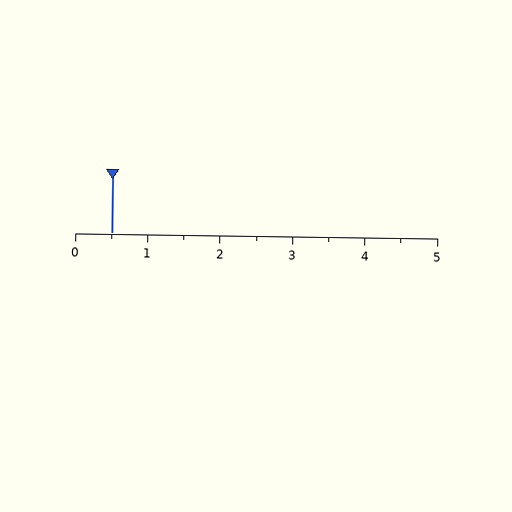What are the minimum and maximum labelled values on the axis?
The axis runs from 0 to 5.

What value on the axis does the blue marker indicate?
The marker indicates approximately 0.5.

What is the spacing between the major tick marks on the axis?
The major ticks are spaced 1 apart.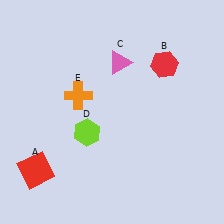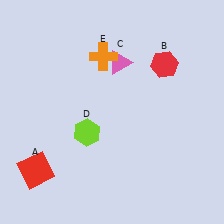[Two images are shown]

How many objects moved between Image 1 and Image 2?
1 object moved between the two images.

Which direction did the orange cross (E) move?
The orange cross (E) moved up.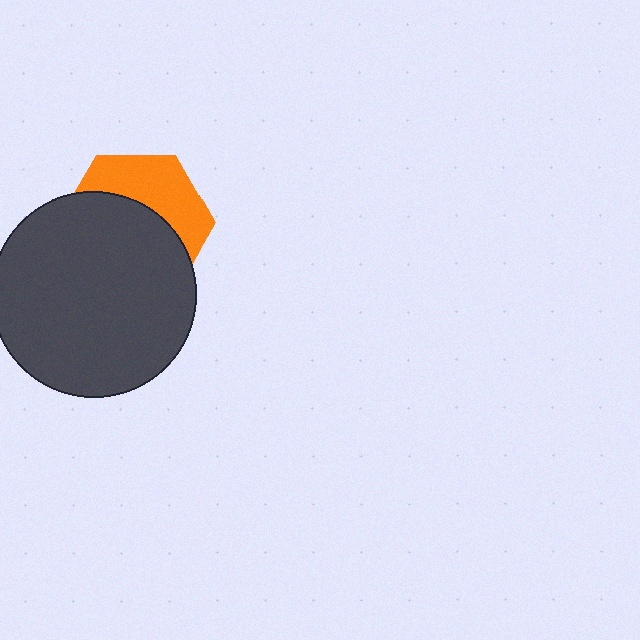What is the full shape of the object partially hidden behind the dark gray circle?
The partially hidden object is an orange hexagon.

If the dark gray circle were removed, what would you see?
You would see the complete orange hexagon.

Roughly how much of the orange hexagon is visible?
A small part of it is visible (roughly 40%).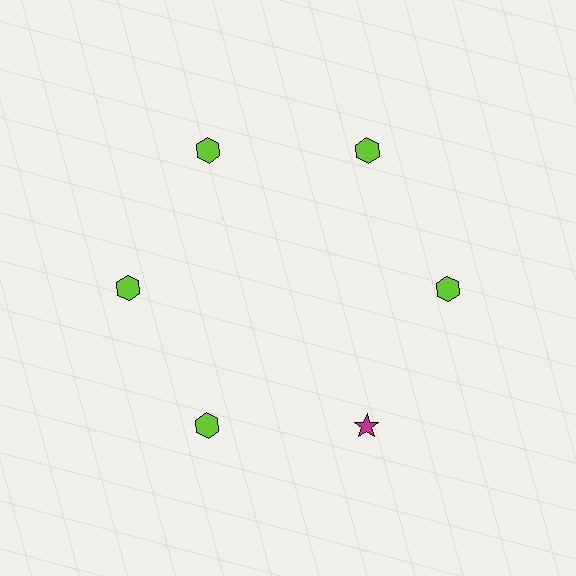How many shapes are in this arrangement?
There are 6 shapes arranged in a ring pattern.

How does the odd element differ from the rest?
It differs in both color (magenta instead of lime) and shape (star instead of hexagon).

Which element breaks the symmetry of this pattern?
The magenta star at roughly the 5 o'clock position breaks the symmetry. All other shapes are lime hexagons.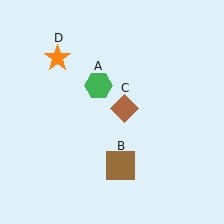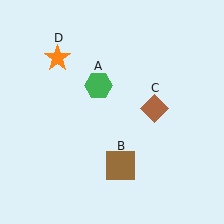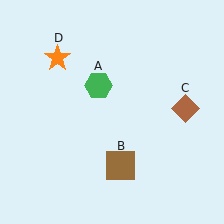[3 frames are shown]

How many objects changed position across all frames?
1 object changed position: brown diamond (object C).